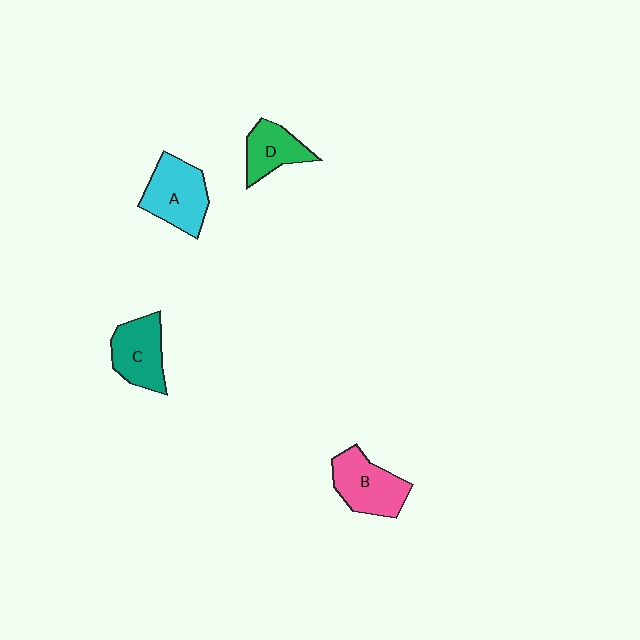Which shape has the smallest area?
Shape D (green).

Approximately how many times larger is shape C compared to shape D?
Approximately 1.2 times.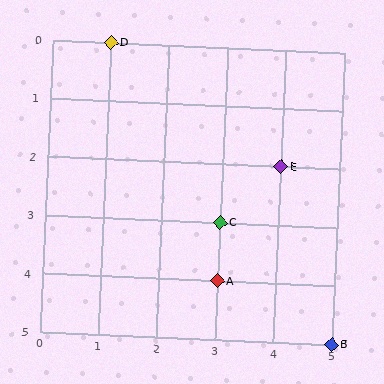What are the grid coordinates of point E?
Point E is at grid coordinates (4, 2).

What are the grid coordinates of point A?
Point A is at grid coordinates (3, 4).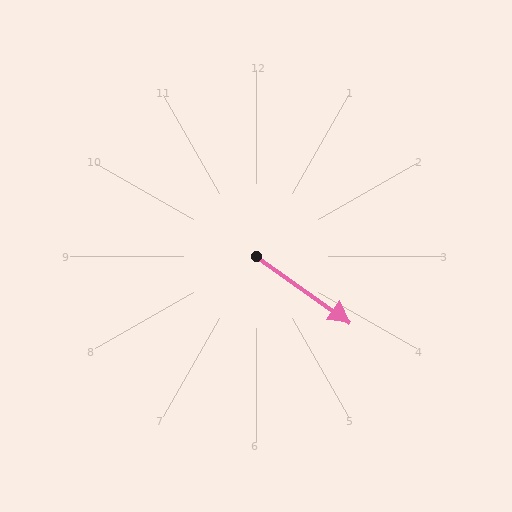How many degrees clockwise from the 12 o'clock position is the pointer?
Approximately 125 degrees.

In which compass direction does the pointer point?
Southeast.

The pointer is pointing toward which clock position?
Roughly 4 o'clock.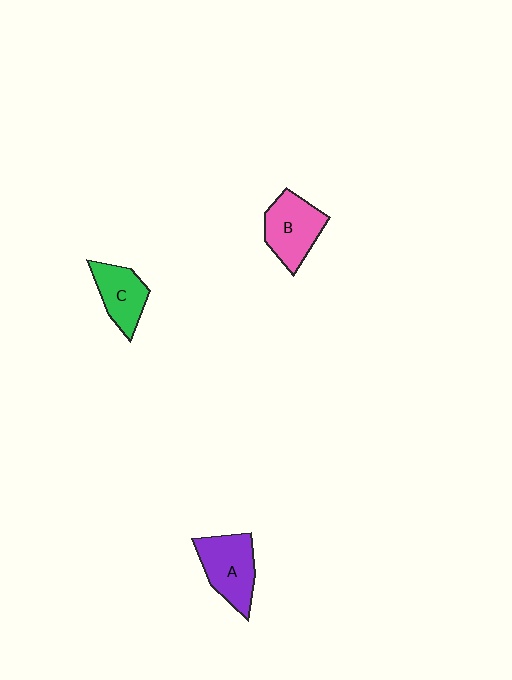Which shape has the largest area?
Shape A (purple).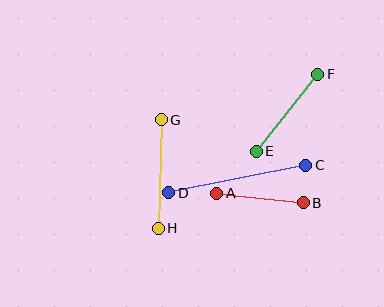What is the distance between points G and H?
The distance is approximately 109 pixels.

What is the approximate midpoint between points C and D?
The midpoint is at approximately (237, 179) pixels.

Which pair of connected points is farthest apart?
Points C and D are farthest apart.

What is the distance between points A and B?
The distance is approximately 87 pixels.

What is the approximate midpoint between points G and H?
The midpoint is at approximately (160, 174) pixels.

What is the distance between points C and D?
The distance is approximately 140 pixels.